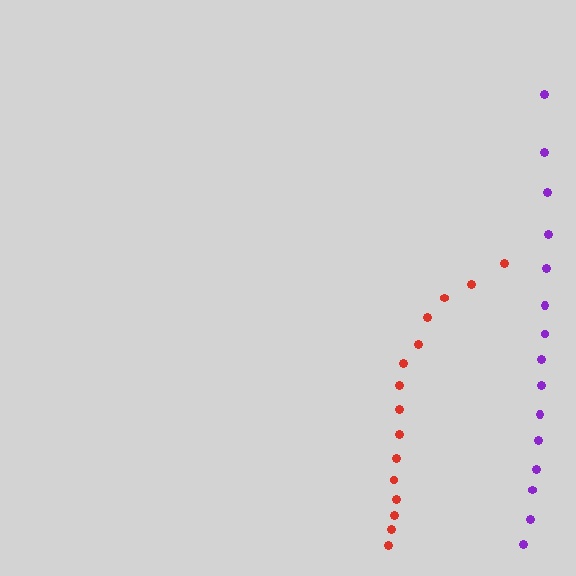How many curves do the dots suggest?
There are 2 distinct paths.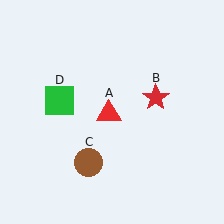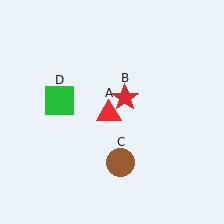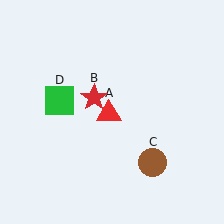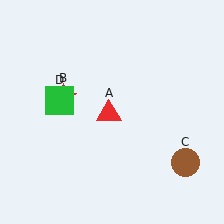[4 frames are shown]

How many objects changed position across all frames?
2 objects changed position: red star (object B), brown circle (object C).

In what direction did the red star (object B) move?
The red star (object B) moved left.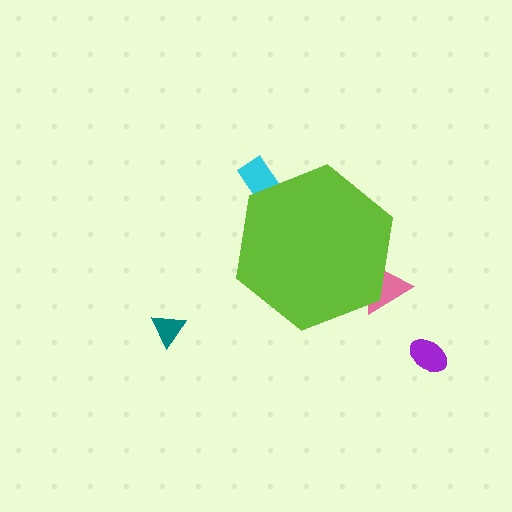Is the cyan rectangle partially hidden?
Yes, the cyan rectangle is partially hidden behind the lime hexagon.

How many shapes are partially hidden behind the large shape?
2 shapes are partially hidden.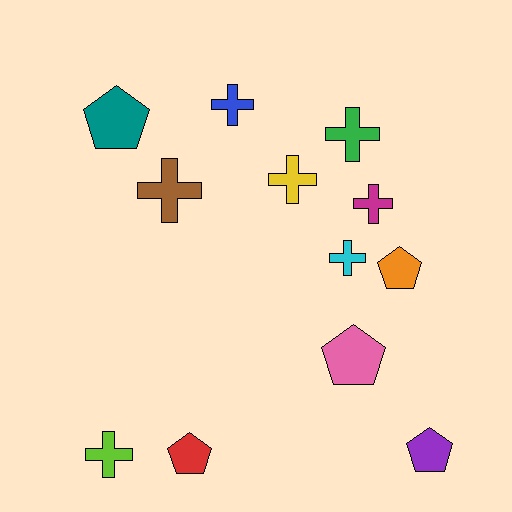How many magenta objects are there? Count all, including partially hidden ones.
There is 1 magenta object.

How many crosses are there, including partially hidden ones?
There are 7 crosses.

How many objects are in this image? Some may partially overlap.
There are 12 objects.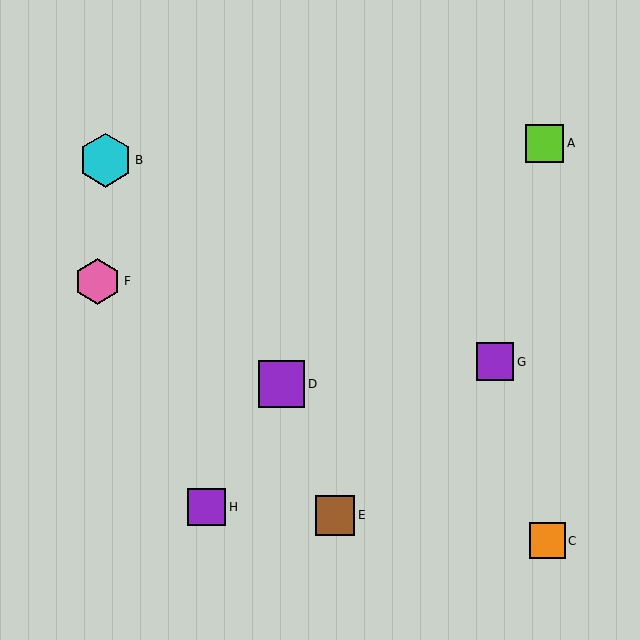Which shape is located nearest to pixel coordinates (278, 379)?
The purple square (labeled D) at (282, 384) is nearest to that location.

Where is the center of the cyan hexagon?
The center of the cyan hexagon is at (106, 160).